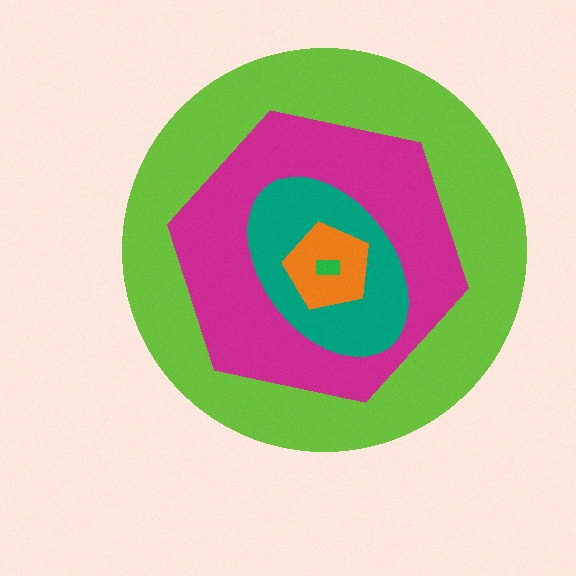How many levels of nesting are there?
5.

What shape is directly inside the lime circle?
The magenta hexagon.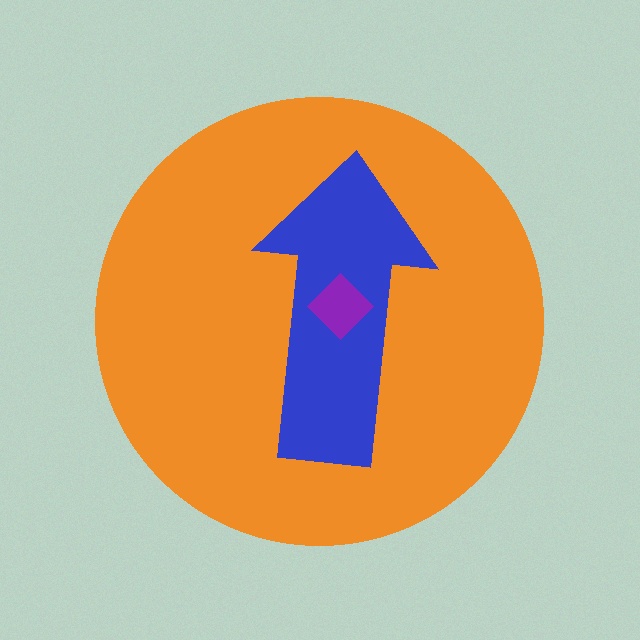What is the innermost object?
The purple diamond.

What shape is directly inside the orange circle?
The blue arrow.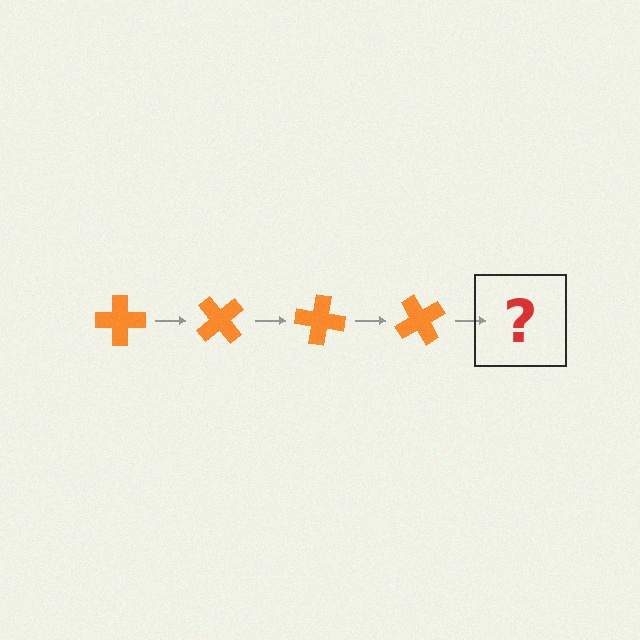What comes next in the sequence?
The next element should be an orange cross rotated 200 degrees.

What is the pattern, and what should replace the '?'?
The pattern is that the cross rotates 50 degrees each step. The '?' should be an orange cross rotated 200 degrees.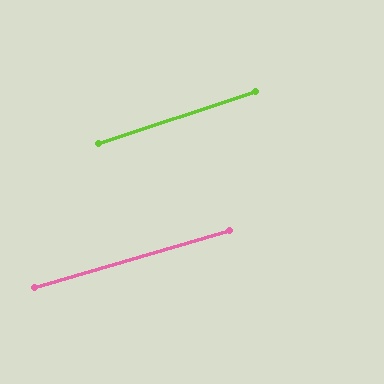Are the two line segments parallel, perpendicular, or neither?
Parallel — their directions differ by only 1.9°.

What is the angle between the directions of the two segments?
Approximately 2 degrees.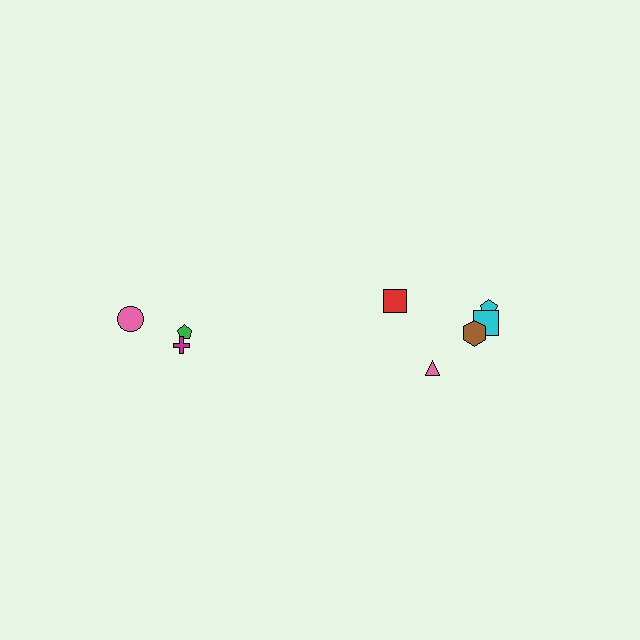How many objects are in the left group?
There are 3 objects.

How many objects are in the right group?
There are 5 objects.